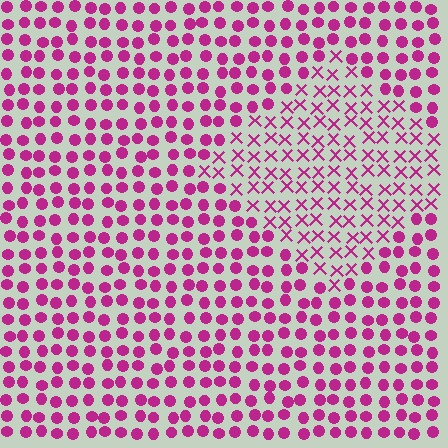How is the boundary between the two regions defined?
The boundary is defined by a change in element shape: X marks inside vs. circles outside. All elements share the same color and spacing.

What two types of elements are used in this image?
The image uses X marks inside the diamond region and circles outside it.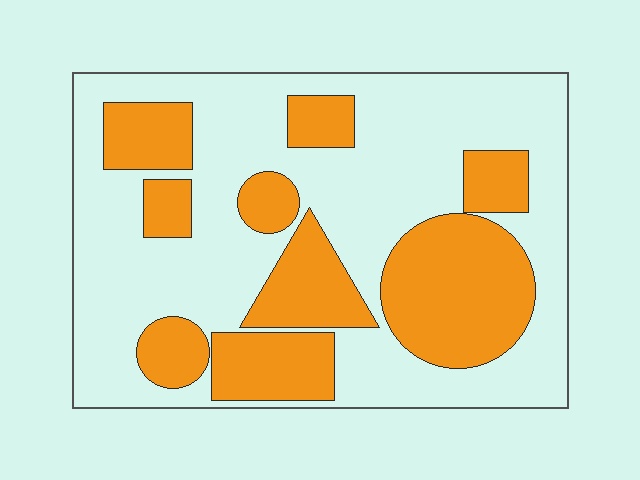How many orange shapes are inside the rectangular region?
9.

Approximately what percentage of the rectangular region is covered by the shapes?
Approximately 35%.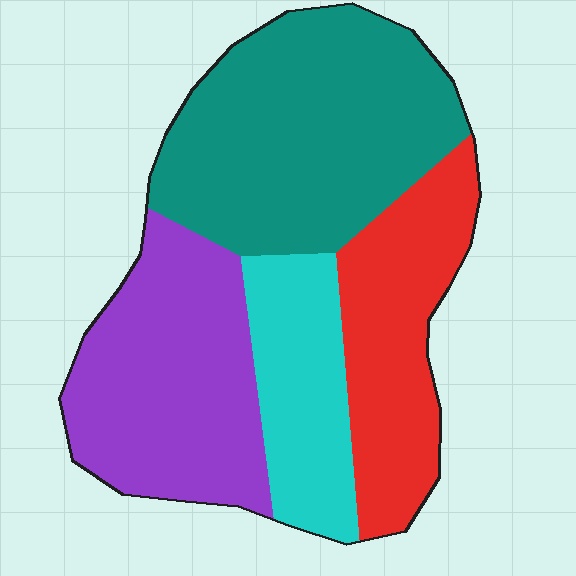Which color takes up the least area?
Cyan, at roughly 15%.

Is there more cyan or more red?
Red.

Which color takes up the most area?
Teal, at roughly 35%.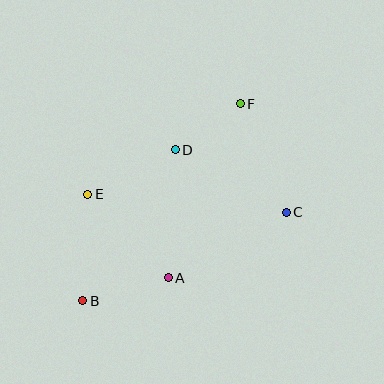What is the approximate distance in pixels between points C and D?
The distance between C and D is approximately 127 pixels.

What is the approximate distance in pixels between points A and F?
The distance between A and F is approximately 188 pixels.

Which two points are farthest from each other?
Points B and F are farthest from each other.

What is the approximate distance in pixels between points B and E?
The distance between B and E is approximately 107 pixels.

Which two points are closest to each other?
Points D and F are closest to each other.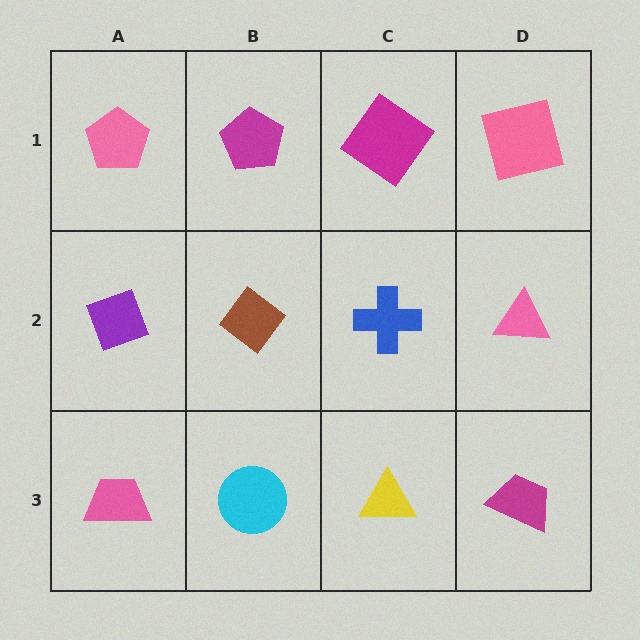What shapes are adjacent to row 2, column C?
A magenta diamond (row 1, column C), a yellow triangle (row 3, column C), a brown diamond (row 2, column B), a pink triangle (row 2, column D).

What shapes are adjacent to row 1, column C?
A blue cross (row 2, column C), a magenta pentagon (row 1, column B), a pink square (row 1, column D).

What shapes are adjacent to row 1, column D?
A pink triangle (row 2, column D), a magenta diamond (row 1, column C).